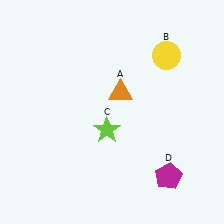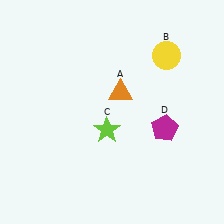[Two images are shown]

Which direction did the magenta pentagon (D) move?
The magenta pentagon (D) moved up.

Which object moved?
The magenta pentagon (D) moved up.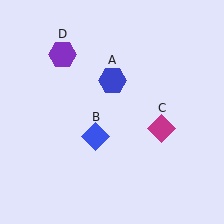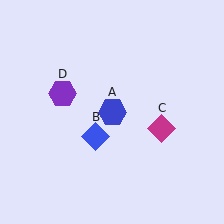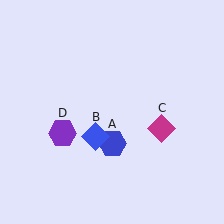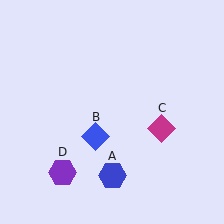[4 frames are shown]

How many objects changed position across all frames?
2 objects changed position: blue hexagon (object A), purple hexagon (object D).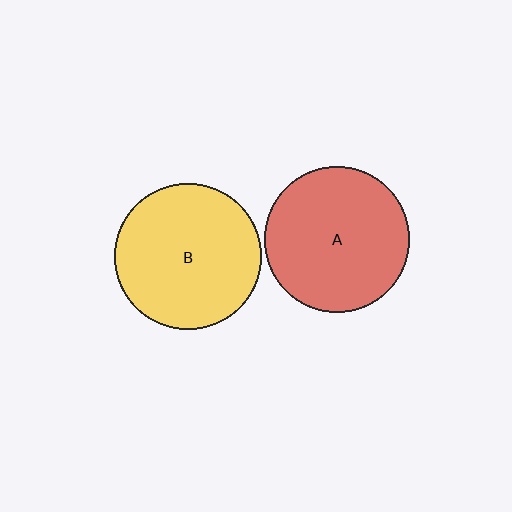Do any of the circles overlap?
No, none of the circles overlap.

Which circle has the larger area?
Circle B (yellow).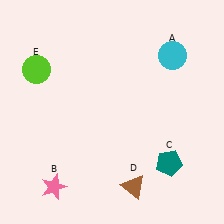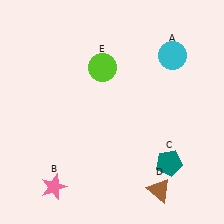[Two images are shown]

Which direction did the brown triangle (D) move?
The brown triangle (D) moved right.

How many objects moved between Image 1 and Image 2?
2 objects moved between the two images.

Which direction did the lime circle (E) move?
The lime circle (E) moved right.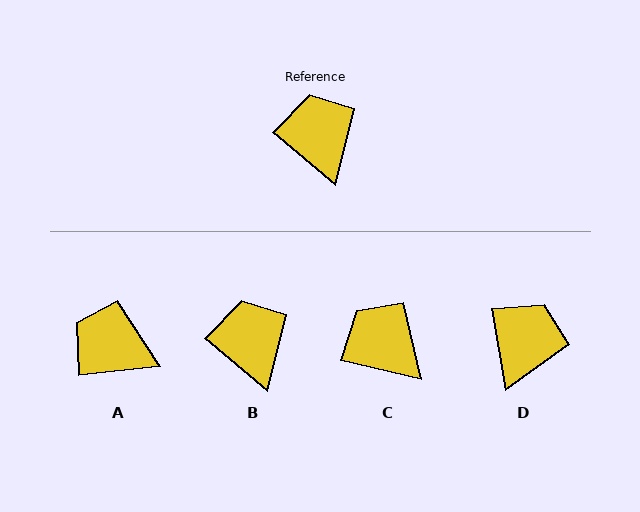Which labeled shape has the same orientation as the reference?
B.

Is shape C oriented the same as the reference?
No, it is off by about 27 degrees.